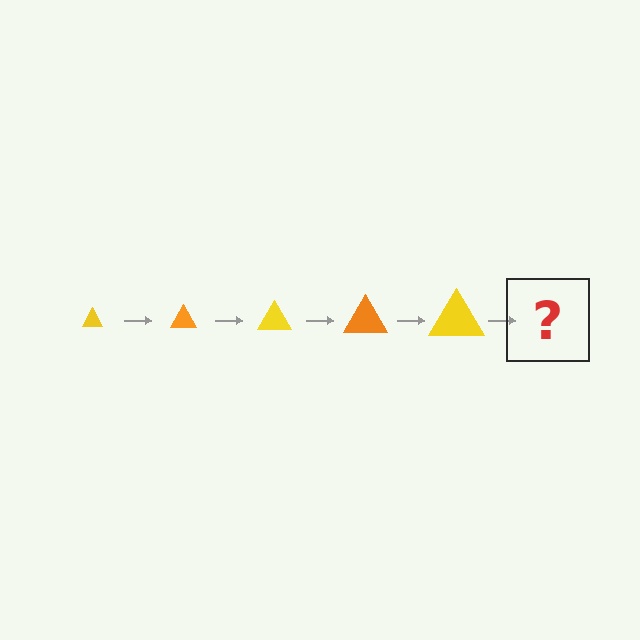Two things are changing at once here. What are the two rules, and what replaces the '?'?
The two rules are that the triangle grows larger each step and the color cycles through yellow and orange. The '?' should be an orange triangle, larger than the previous one.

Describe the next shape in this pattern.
It should be an orange triangle, larger than the previous one.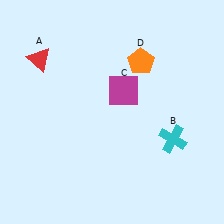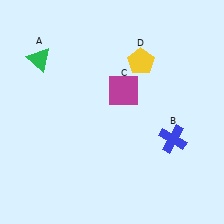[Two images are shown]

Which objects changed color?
A changed from red to green. B changed from cyan to blue. D changed from orange to yellow.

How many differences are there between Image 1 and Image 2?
There are 3 differences between the two images.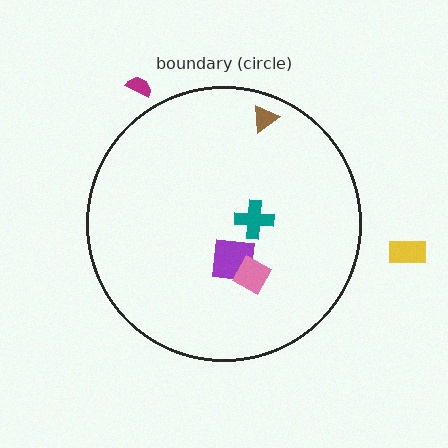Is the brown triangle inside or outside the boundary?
Inside.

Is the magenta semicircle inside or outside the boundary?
Outside.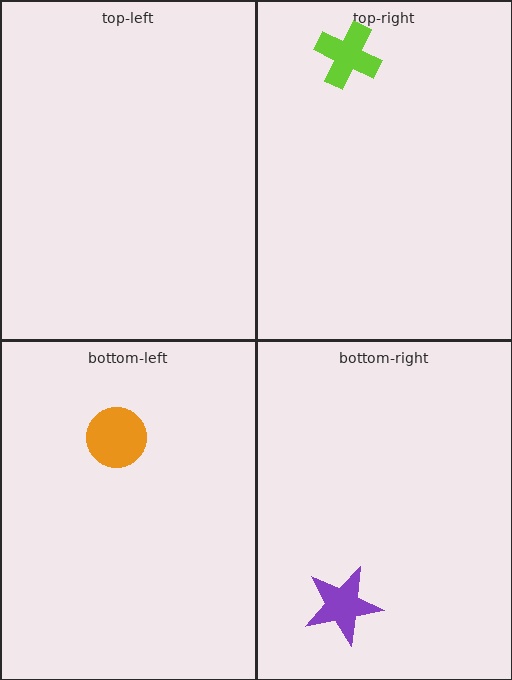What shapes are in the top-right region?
The lime cross.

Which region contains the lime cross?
The top-right region.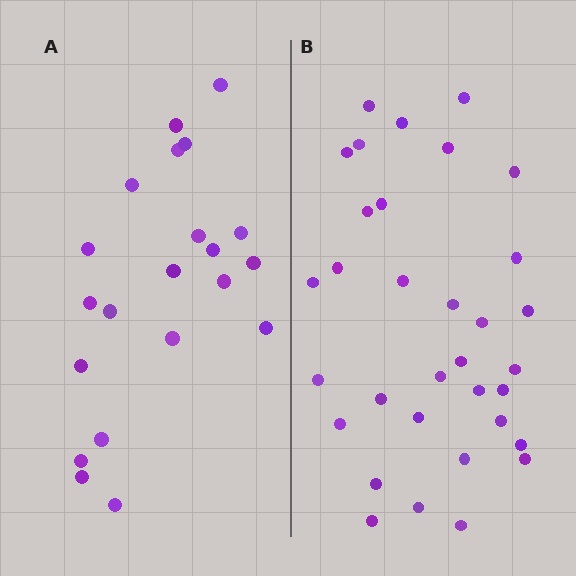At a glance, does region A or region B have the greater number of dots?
Region B (the right region) has more dots.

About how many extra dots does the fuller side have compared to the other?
Region B has roughly 12 or so more dots than region A.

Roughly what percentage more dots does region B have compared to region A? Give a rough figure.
About 55% more.